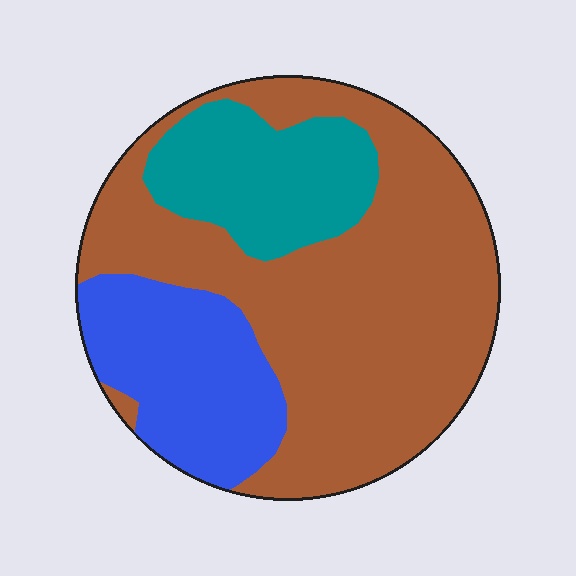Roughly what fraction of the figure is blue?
Blue takes up between a sixth and a third of the figure.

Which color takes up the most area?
Brown, at roughly 60%.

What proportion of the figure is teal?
Teal covers roughly 20% of the figure.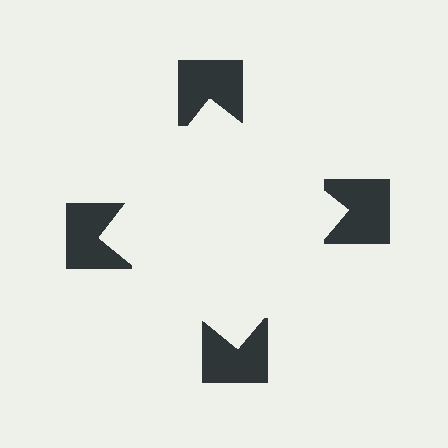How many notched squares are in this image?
There are 4 — one at each vertex of the illusory square.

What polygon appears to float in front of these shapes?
An illusory square — its edges are inferred from the aligned wedge cuts in the notched squares, not physically drawn.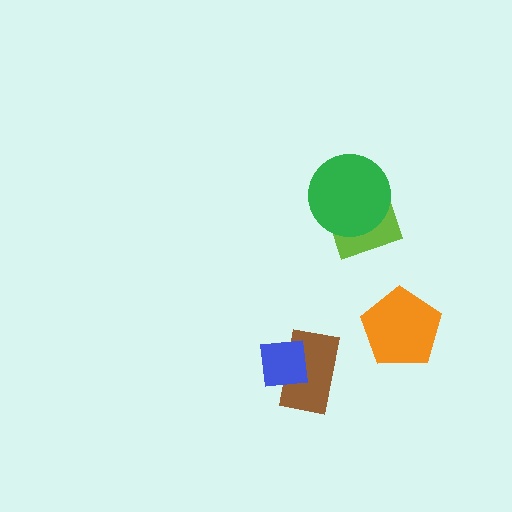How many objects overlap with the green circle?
1 object overlaps with the green circle.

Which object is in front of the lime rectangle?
The green circle is in front of the lime rectangle.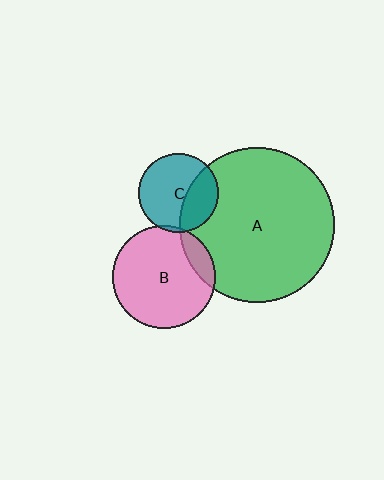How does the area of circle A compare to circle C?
Approximately 3.8 times.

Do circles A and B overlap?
Yes.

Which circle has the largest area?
Circle A (green).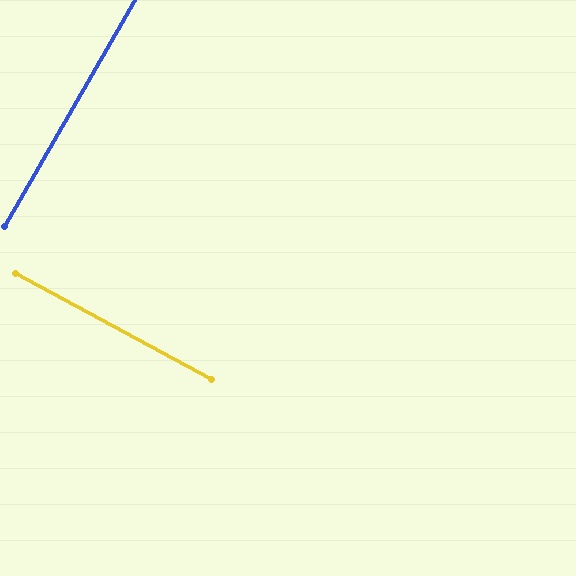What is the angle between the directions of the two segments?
Approximately 88 degrees.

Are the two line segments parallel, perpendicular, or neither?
Perpendicular — they meet at approximately 88°.